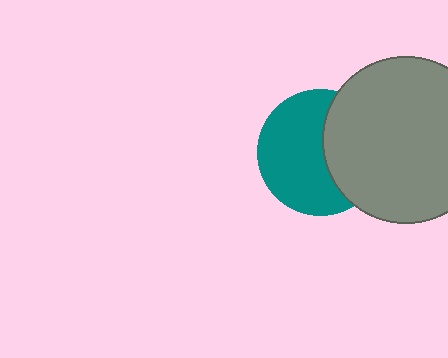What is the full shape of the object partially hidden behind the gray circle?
The partially hidden object is a teal circle.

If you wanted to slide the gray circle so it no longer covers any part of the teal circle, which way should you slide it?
Slide it right — that is the most direct way to separate the two shapes.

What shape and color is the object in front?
The object in front is a gray circle.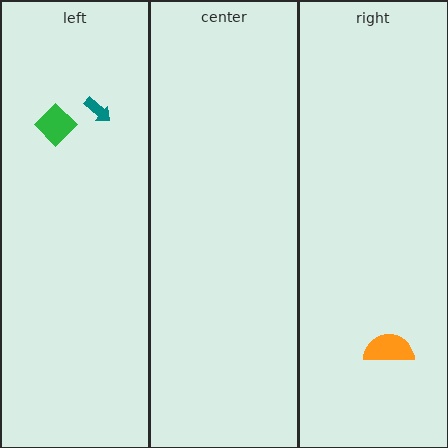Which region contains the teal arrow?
The left region.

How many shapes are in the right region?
1.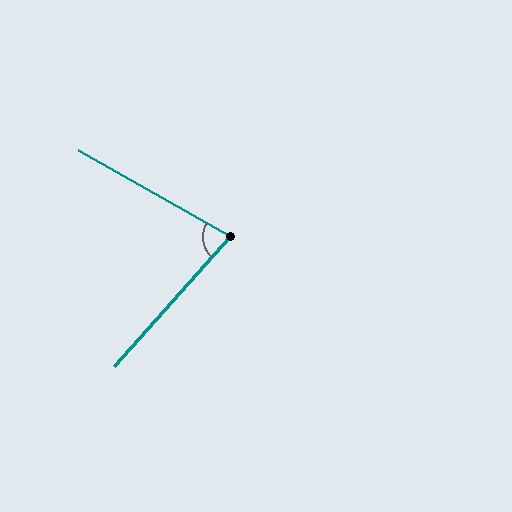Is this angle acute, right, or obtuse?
It is acute.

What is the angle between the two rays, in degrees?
Approximately 78 degrees.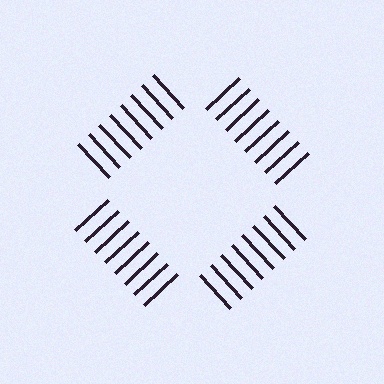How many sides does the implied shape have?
4 sides — the line-ends trace a square.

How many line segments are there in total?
32 — 8 along each of the 4 edges.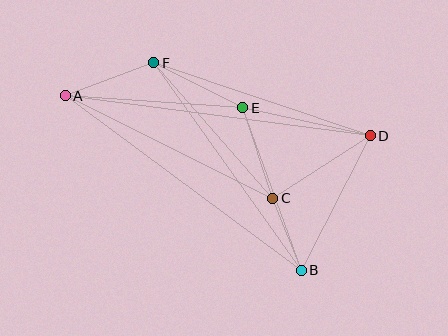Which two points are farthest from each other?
Points A and D are farthest from each other.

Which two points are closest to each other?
Points B and C are closest to each other.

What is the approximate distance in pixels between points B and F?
The distance between B and F is approximately 254 pixels.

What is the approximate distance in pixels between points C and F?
The distance between C and F is approximately 180 pixels.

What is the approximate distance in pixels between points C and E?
The distance between C and E is approximately 95 pixels.